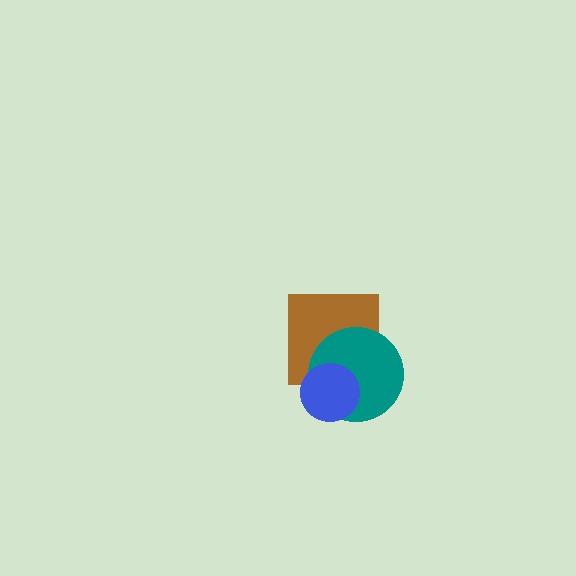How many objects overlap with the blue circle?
2 objects overlap with the blue circle.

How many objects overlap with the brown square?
2 objects overlap with the brown square.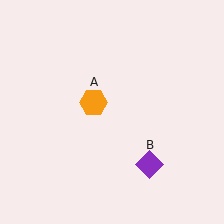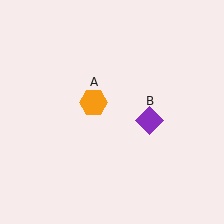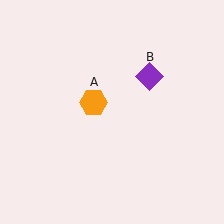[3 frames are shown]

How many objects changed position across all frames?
1 object changed position: purple diamond (object B).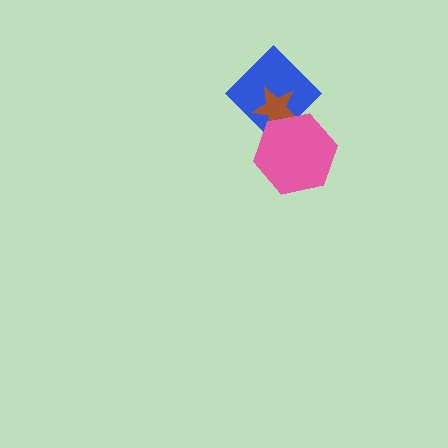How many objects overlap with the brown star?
2 objects overlap with the brown star.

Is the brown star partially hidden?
Yes, it is partially covered by another shape.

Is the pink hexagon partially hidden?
No, no other shape covers it.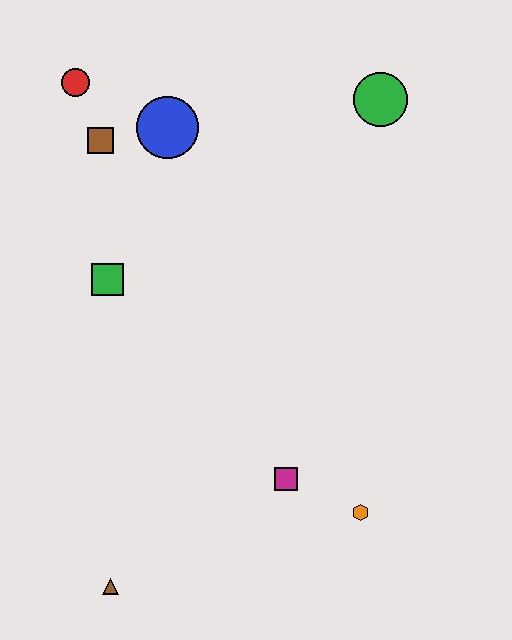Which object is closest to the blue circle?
The brown square is closest to the blue circle.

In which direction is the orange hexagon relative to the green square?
The orange hexagon is to the right of the green square.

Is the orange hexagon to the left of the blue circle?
No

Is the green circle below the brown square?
No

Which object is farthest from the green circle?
The brown triangle is farthest from the green circle.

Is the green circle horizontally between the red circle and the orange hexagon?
No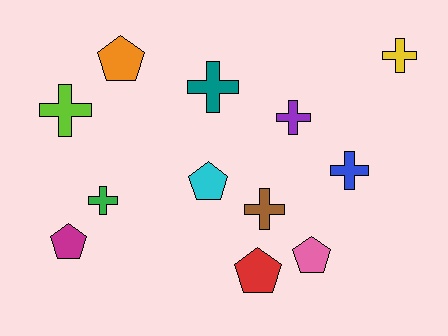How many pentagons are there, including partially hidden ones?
There are 5 pentagons.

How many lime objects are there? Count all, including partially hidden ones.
There is 1 lime object.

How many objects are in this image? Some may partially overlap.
There are 12 objects.